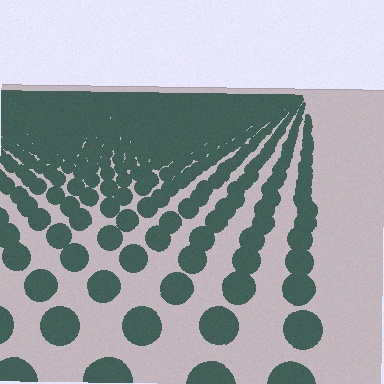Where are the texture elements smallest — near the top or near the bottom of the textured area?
Near the top.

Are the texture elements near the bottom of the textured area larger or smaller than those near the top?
Larger. Near the bottom, elements are closer to the viewer and appear at a bigger on-screen size.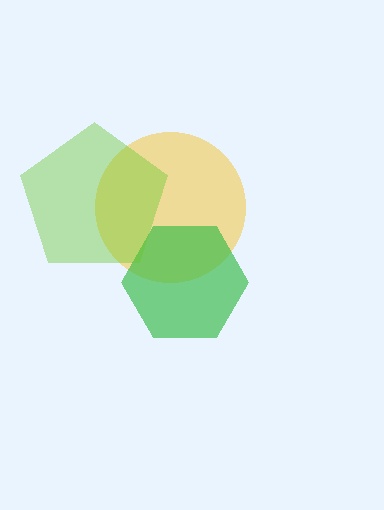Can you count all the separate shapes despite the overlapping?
Yes, there are 3 separate shapes.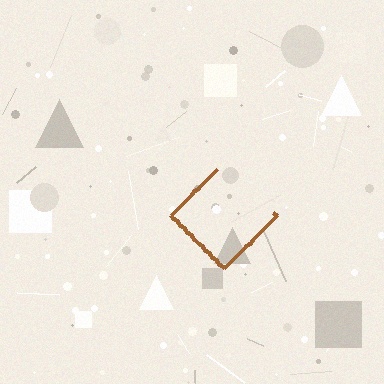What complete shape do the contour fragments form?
The contour fragments form a diamond.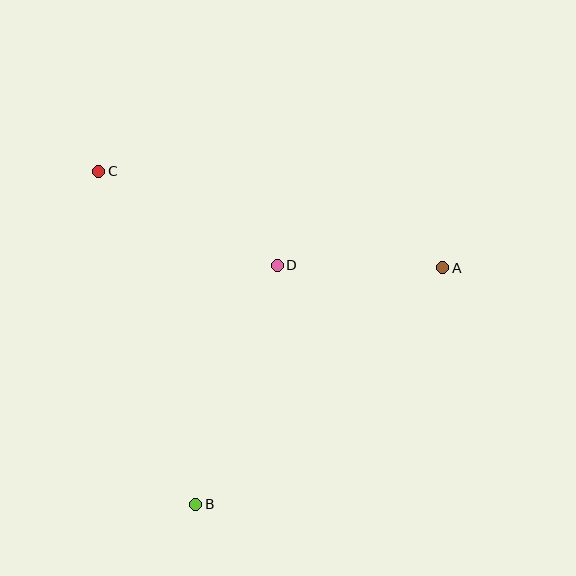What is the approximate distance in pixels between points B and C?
The distance between B and C is approximately 346 pixels.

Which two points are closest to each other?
Points A and D are closest to each other.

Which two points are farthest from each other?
Points A and C are farthest from each other.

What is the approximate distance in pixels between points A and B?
The distance between A and B is approximately 342 pixels.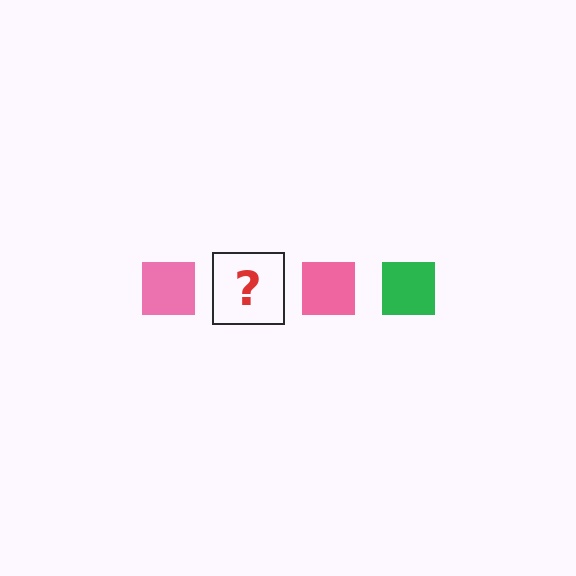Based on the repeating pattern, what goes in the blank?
The blank should be a green square.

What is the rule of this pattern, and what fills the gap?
The rule is that the pattern cycles through pink, green squares. The gap should be filled with a green square.